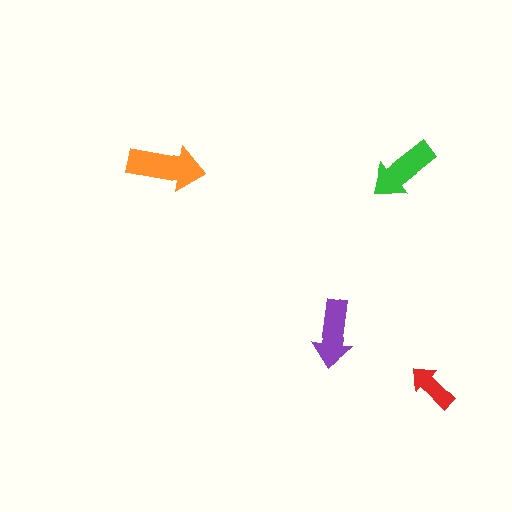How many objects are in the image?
There are 4 objects in the image.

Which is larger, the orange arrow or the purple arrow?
The orange one.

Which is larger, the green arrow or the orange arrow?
The orange one.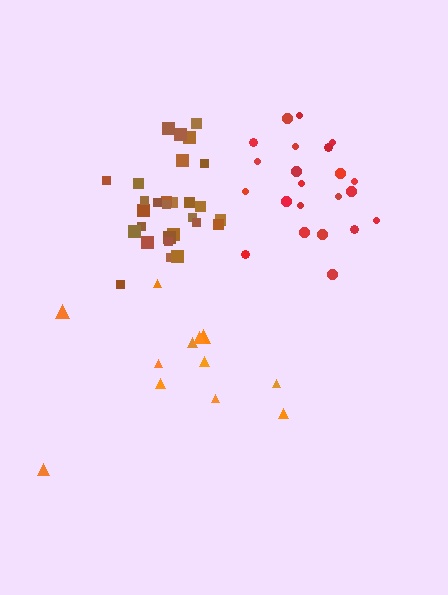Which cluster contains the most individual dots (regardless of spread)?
Brown (30).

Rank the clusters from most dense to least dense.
brown, red, orange.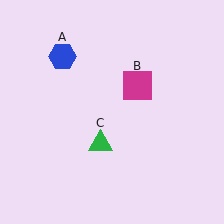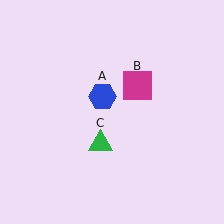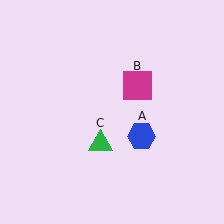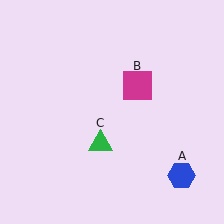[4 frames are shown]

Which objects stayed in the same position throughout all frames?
Magenta square (object B) and green triangle (object C) remained stationary.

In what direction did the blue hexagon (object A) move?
The blue hexagon (object A) moved down and to the right.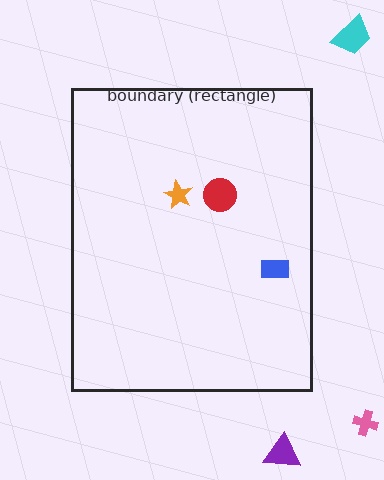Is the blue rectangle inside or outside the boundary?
Inside.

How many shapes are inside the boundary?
3 inside, 3 outside.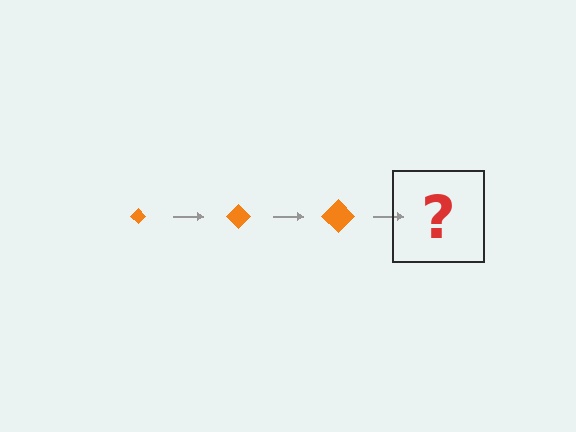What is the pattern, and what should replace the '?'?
The pattern is that the diamond gets progressively larger each step. The '?' should be an orange diamond, larger than the previous one.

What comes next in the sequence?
The next element should be an orange diamond, larger than the previous one.